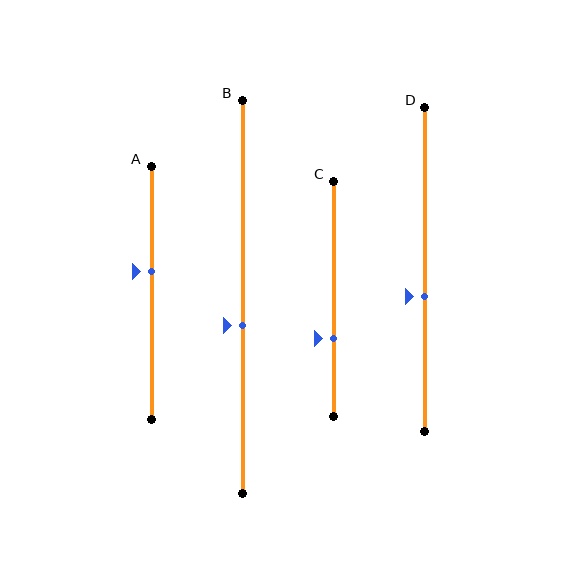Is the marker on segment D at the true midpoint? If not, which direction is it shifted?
No, the marker on segment D is shifted downward by about 9% of the segment length.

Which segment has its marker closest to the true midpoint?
Segment B has its marker closest to the true midpoint.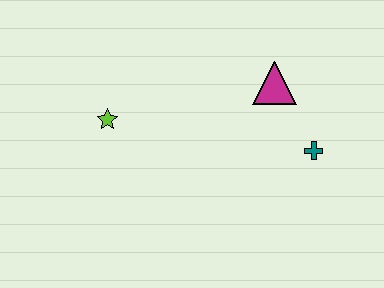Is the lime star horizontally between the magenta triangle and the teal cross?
No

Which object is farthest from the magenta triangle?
The lime star is farthest from the magenta triangle.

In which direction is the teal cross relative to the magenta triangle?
The teal cross is below the magenta triangle.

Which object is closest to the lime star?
The magenta triangle is closest to the lime star.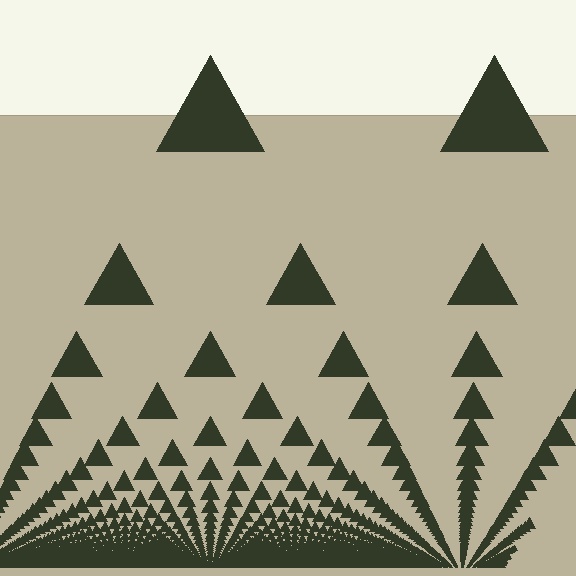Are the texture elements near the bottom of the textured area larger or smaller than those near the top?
Smaller. The gradient is inverted — elements near the bottom are smaller and denser.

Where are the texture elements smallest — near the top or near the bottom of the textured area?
Near the bottom.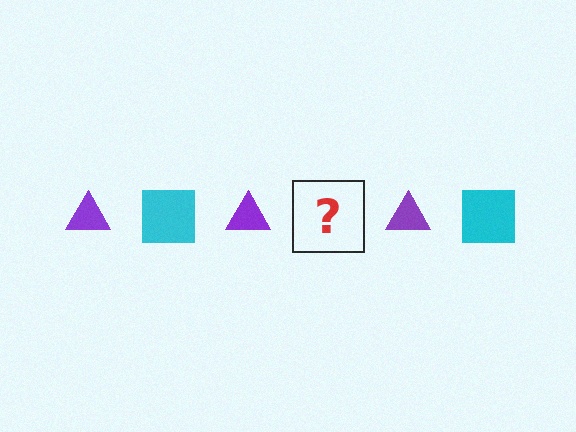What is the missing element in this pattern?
The missing element is a cyan square.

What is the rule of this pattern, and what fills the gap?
The rule is that the pattern alternates between purple triangle and cyan square. The gap should be filled with a cyan square.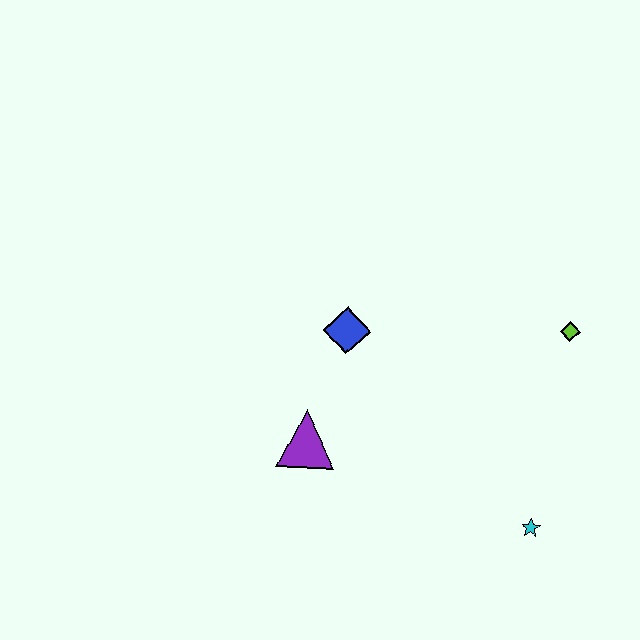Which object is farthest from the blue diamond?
The cyan star is farthest from the blue diamond.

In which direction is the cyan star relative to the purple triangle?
The cyan star is to the right of the purple triangle.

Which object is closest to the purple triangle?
The blue diamond is closest to the purple triangle.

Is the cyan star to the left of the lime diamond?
Yes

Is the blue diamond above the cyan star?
Yes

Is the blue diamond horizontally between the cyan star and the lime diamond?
No